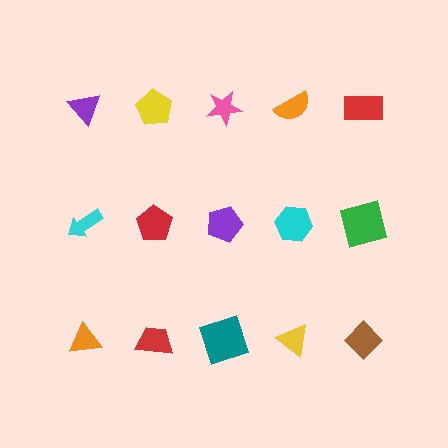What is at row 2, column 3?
A purple pentagon.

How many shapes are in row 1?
5 shapes.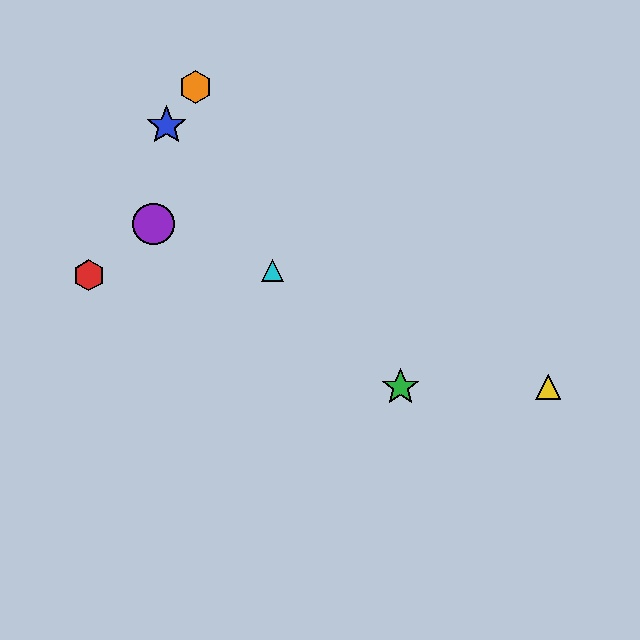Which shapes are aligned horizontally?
The green star, the yellow triangle are aligned horizontally.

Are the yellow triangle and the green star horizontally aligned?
Yes, both are at y≈387.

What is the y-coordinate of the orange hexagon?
The orange hexagon is at y≈87.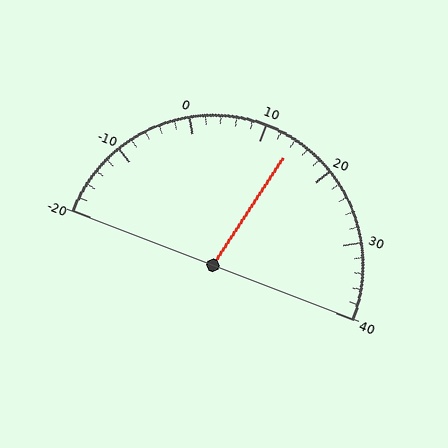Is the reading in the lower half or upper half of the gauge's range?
The reading is in the upper half of the range (-20 to 40).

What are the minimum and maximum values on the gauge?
The gauge ranges from -20 to 40.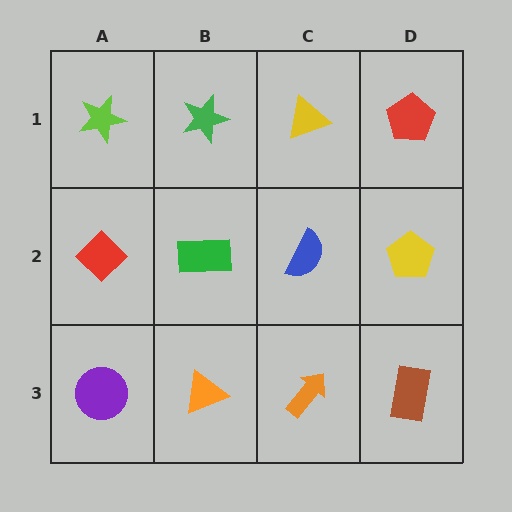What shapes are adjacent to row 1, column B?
A green rectangle (row 2, column B), a lime star (row 1, column A), a yellow triangle (row 1, column C).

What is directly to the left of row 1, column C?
A green star.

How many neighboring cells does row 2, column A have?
3.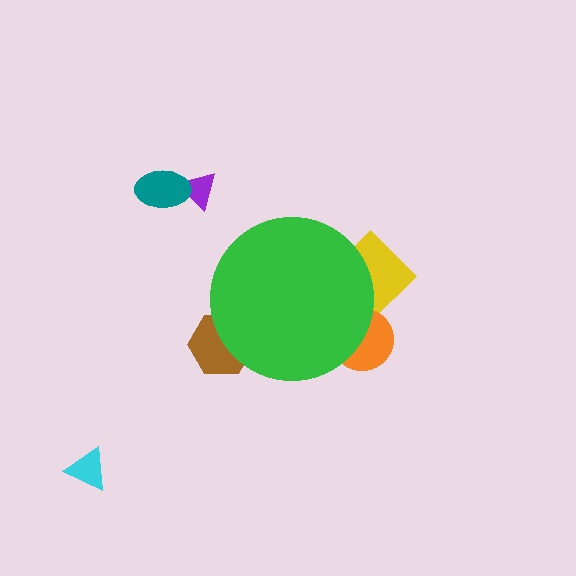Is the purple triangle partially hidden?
No, the purple triangle is fully visible.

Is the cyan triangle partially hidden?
No, the cyan triangle is fully visible.